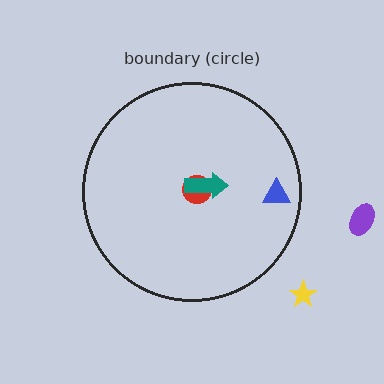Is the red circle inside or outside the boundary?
Inside.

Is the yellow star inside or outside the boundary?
Outside.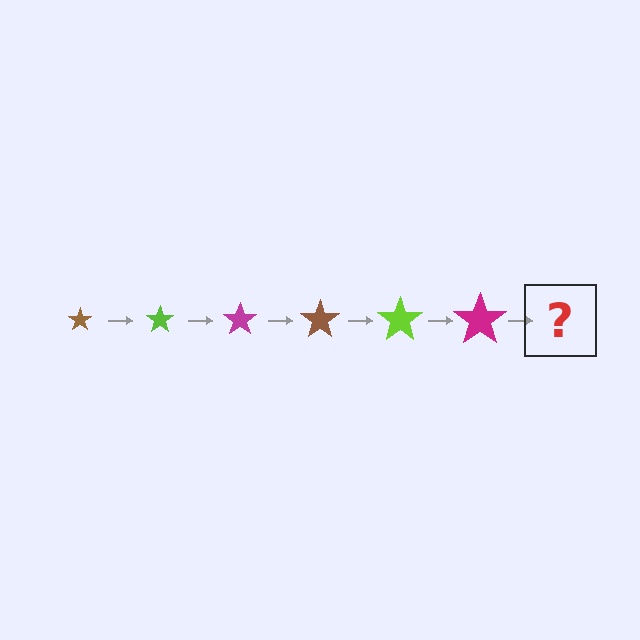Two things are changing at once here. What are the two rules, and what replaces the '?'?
The two rules are that the star grows larger each step and the color cycles through brown, lime, and magenta. The '?' should be a brown star, larger than the previous one.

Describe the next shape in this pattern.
It should be a brown star, larger than the previous one.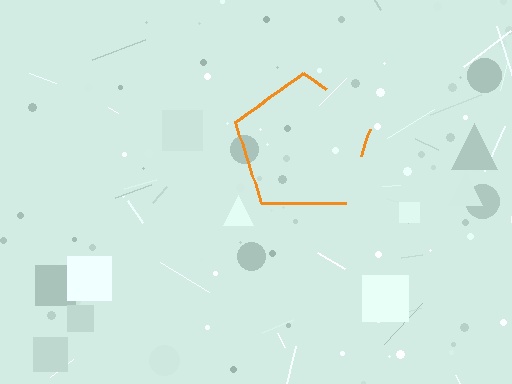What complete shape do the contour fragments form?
The contour fragments form a pentagon.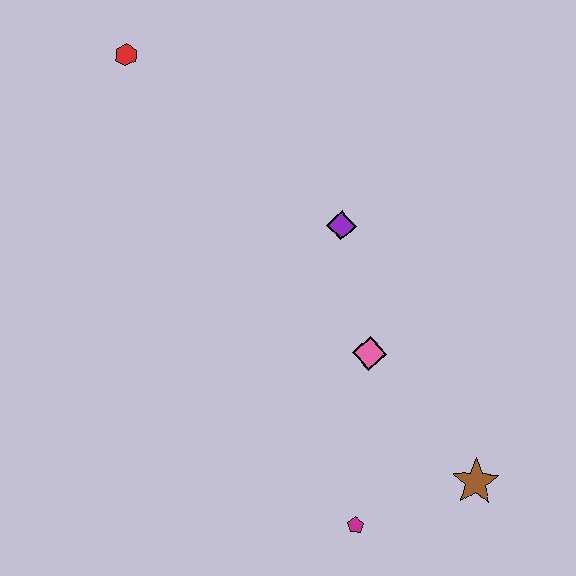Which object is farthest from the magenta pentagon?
The red hexagon is farthest from the magenta pentagon.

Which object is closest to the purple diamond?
The pink diamond is closest to the purple diamond.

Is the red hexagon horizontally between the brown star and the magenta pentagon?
No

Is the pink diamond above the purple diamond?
No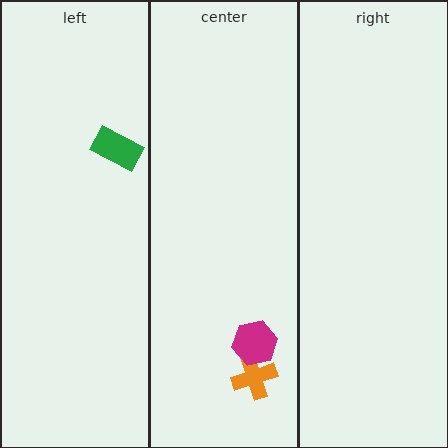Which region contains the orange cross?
The center region.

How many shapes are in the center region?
2.